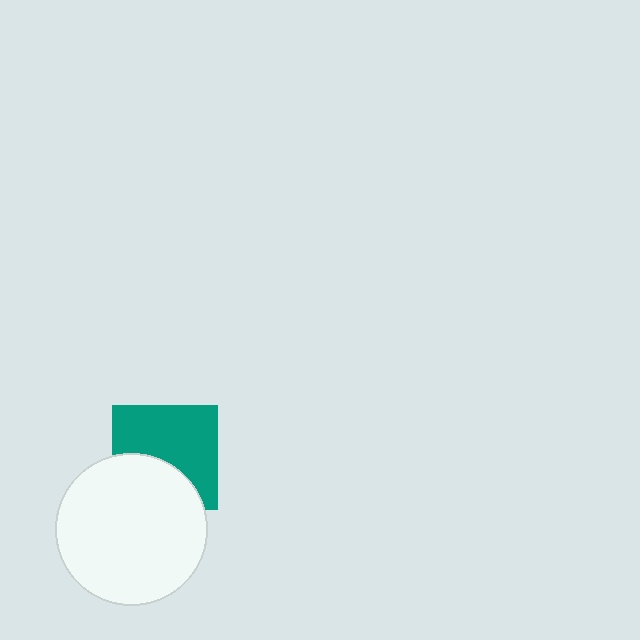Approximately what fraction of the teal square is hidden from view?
Roughly 38% of the teal square is hidden behind the white circle.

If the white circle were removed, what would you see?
You would see the complete teal square.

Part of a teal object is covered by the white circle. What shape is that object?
It is a square.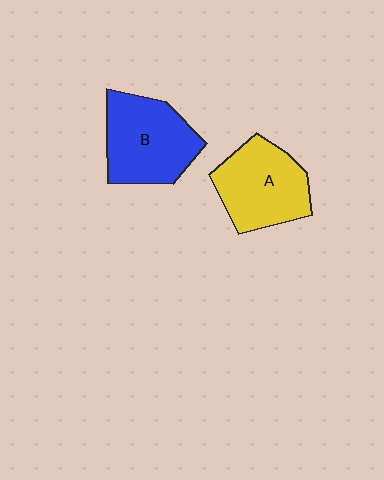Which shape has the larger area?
Shape B (blue).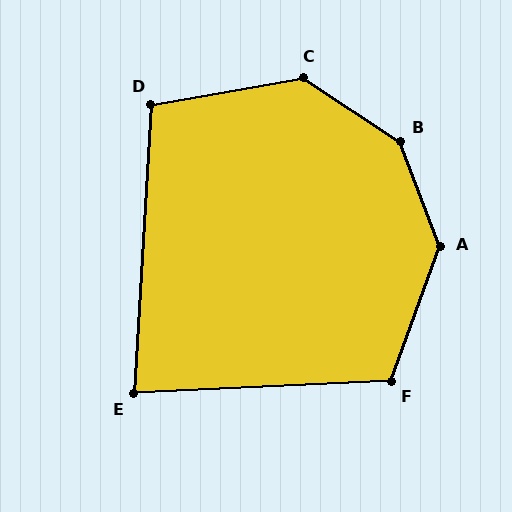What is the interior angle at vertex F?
Approximately 113 degrees (obtuse).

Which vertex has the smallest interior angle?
E, at approximately 84 degrees.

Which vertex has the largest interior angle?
B, at approximately 144 degrees.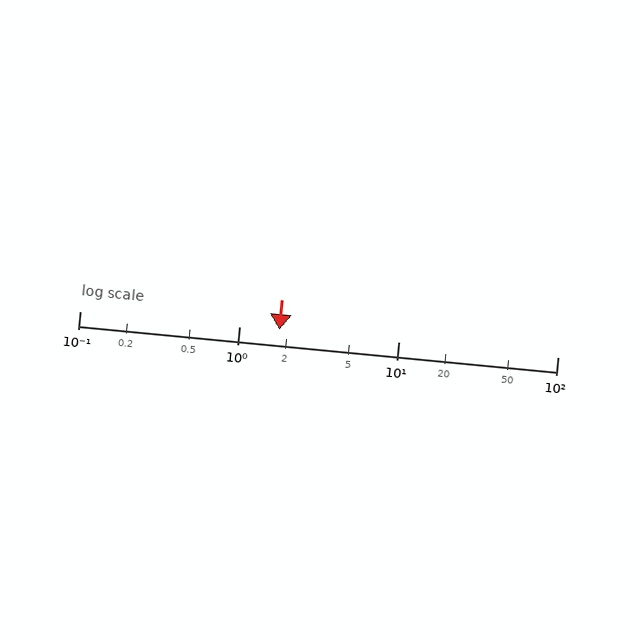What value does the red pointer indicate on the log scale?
The pointer indicates approximately 1.8.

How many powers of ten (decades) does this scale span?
The scale spans 3 decades, from 0.1 to 100.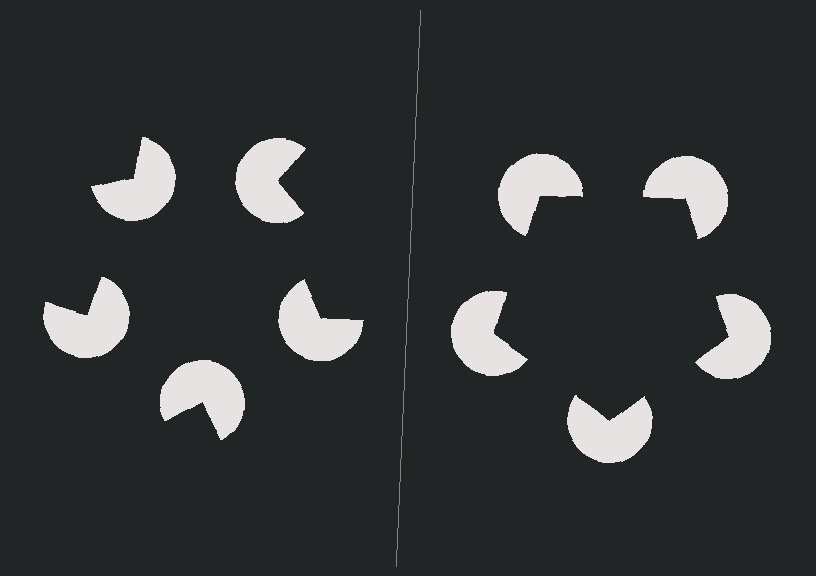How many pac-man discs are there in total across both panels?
10 — 5 on each side.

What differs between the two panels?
The pac-man discs are positioned identically on both sides; only the wedge orientations differ. On the right they align to a pentagon; on the left they are misaligned.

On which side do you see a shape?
An illusory pentagon appears on the right side. On the left side the wedge cuts are rotated, so no coherent shape forms.